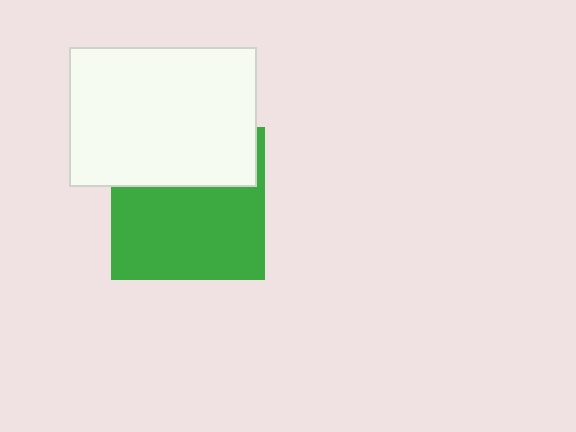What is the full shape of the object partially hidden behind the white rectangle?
The partially hidden object is a green square.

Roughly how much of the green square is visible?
About half of it is visible (roughly 63%).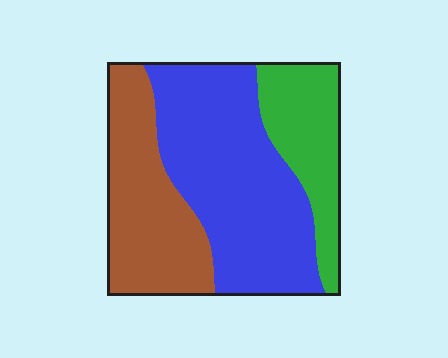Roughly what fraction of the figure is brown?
Brown takes up about one third (1/3) of the figure.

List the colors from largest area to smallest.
From largest to smallest: blue, brown, green.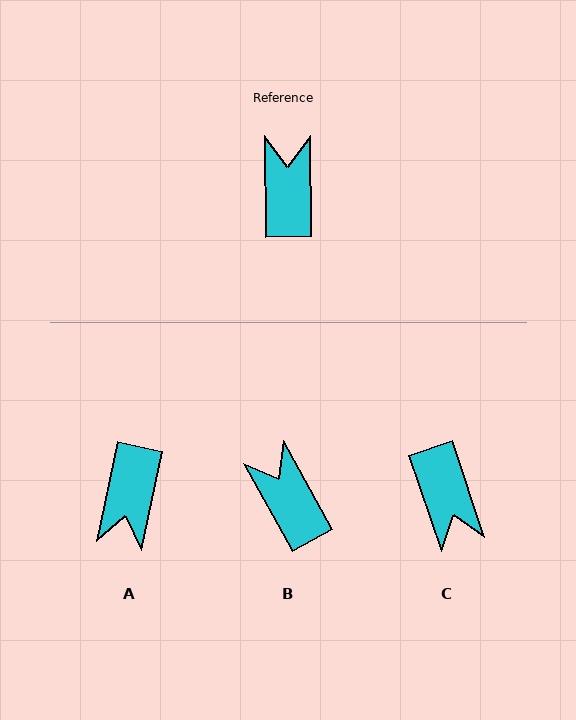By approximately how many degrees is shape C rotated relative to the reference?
Approximately 162 degrees clockwise.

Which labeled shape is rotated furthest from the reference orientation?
A, about 167 degrees away.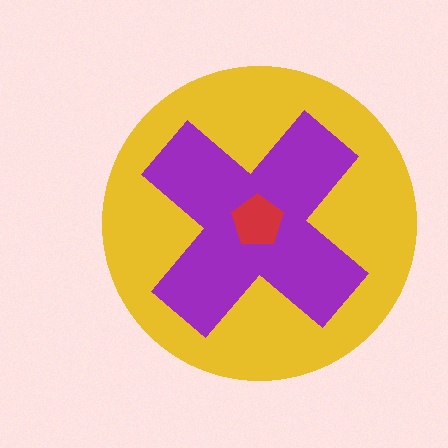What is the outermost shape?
The yellow circle.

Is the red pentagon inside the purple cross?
Yes.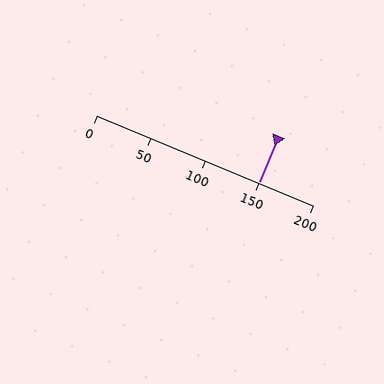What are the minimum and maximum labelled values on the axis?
The axis runs from 0 to 200.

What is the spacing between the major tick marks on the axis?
The major ticks are spaced 50 apart.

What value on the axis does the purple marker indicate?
The marker indicates approximately 150.